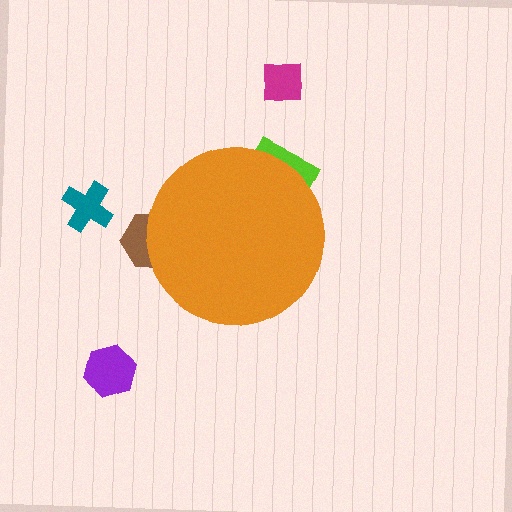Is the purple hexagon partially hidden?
No, the purple hexagon is fully visible.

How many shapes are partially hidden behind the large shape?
2 shapes are partially hidden.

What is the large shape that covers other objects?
An orange circle.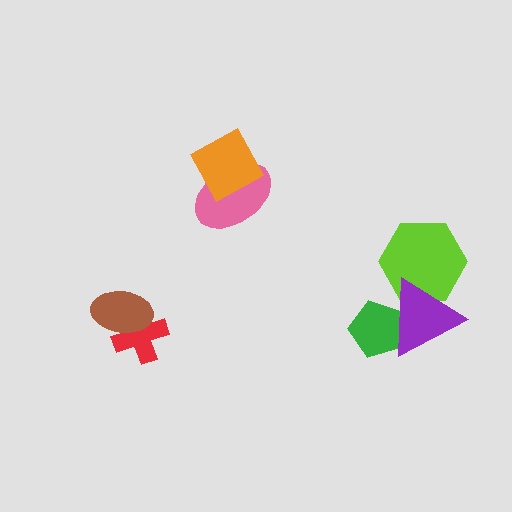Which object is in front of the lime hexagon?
The purple triangle is in front of the lime hexagon.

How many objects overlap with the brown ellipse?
1 object overlaps with the brown ellipse.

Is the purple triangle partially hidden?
No, no other shape covers it.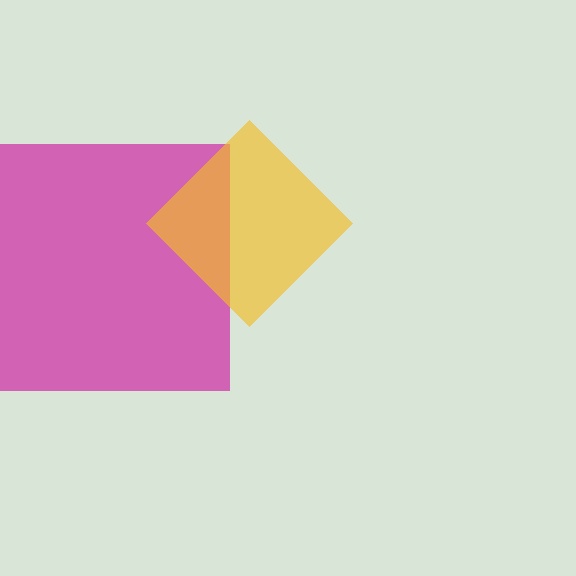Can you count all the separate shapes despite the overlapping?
Yes, there are 2 separate shapes.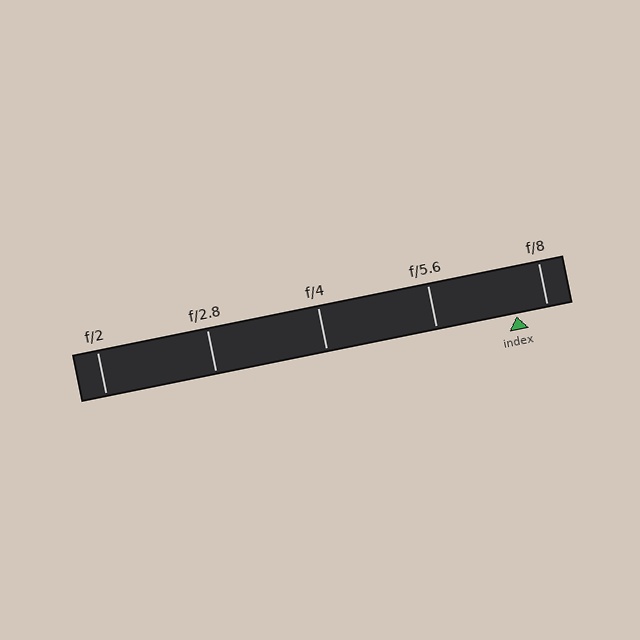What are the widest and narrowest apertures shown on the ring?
The widest aperture shown is f/2 and the narrowest is f/8.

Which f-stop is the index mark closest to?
The index mark is closest to f/8.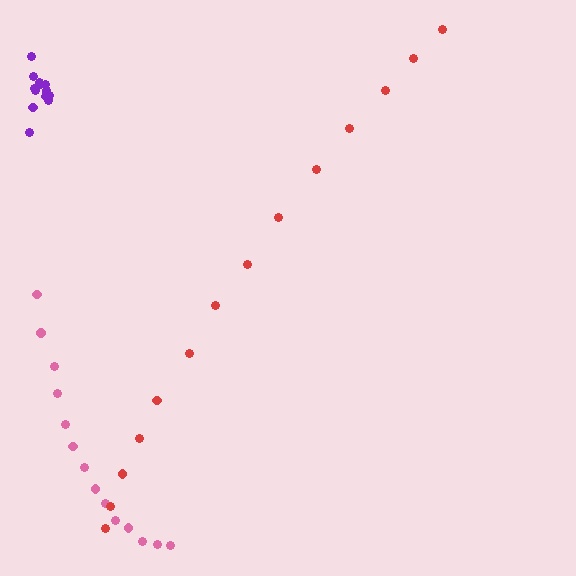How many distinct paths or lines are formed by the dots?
There are 3 distinct paths.